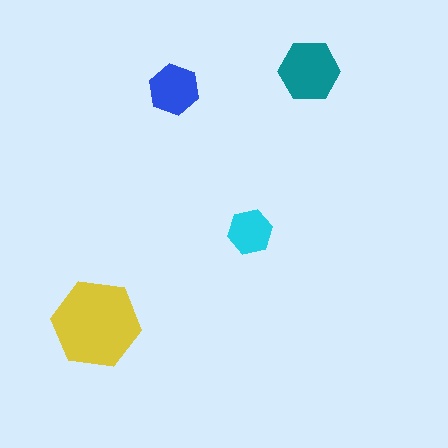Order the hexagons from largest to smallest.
the yellow one, the teal one, the blue one, the cyan one.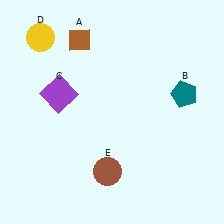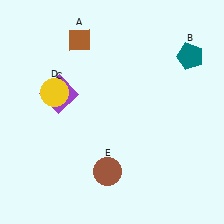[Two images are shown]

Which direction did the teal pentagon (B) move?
The teal pentagon (B) moved up.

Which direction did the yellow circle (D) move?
The yellow circle (D) moved down.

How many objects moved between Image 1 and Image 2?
2 objects moved between the two images.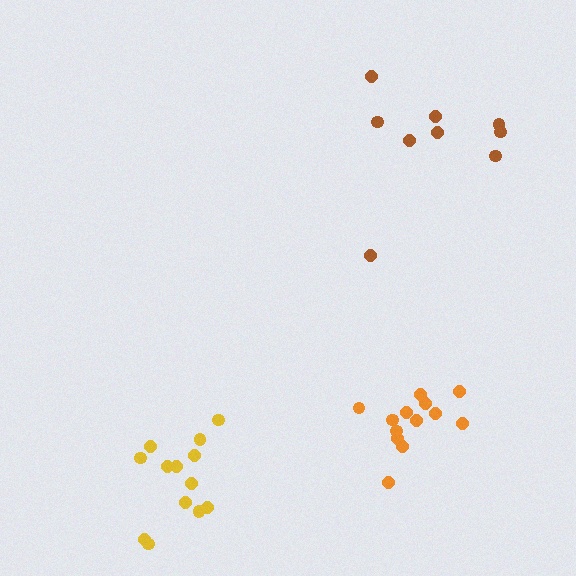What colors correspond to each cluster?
The clusters are colored: orange, brown, yellow.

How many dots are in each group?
Group 1: 13 dots, Group 2: 9 dots, Group 3: 13 dots (35 total).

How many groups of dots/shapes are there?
There are 3 groups.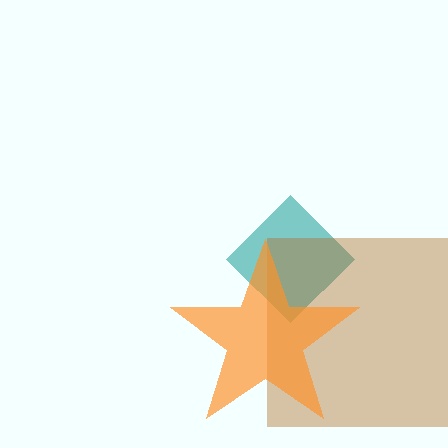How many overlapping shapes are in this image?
There are 3 overlapping shapes in the image.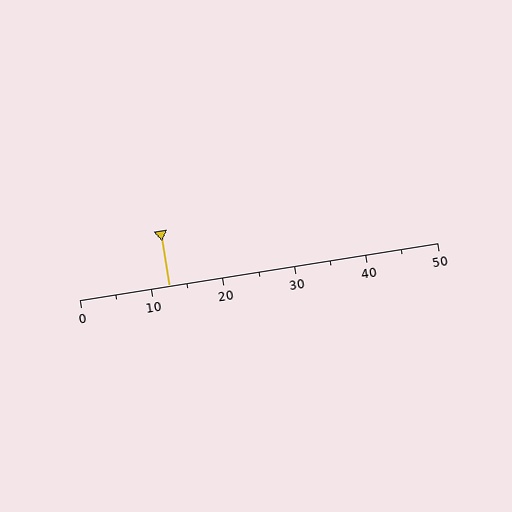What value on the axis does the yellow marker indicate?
The marker indicates approximately 12.5.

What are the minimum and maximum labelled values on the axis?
The axis runs from 0 to 50.